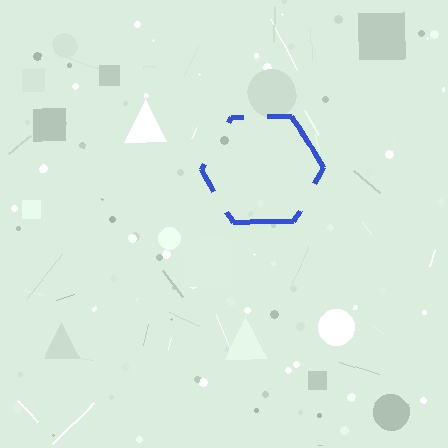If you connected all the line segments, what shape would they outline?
They would outline a hexagon.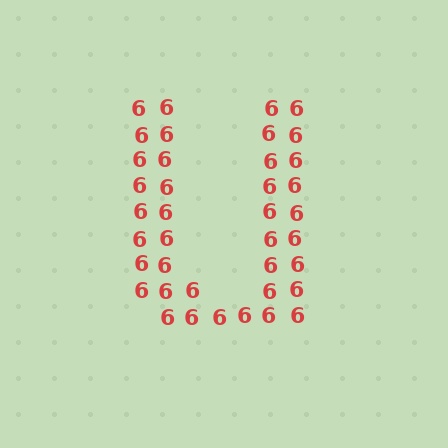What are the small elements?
The small elements are digit 6's.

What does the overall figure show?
The overall figure shows the letter U.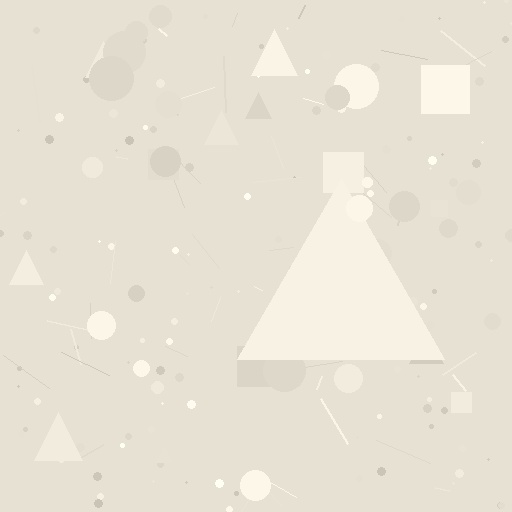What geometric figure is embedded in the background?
A triangle is embedded in the background.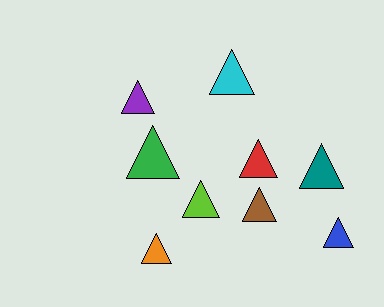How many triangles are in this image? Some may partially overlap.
There are 9 triangles.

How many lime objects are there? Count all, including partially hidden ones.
There is 1 lime object.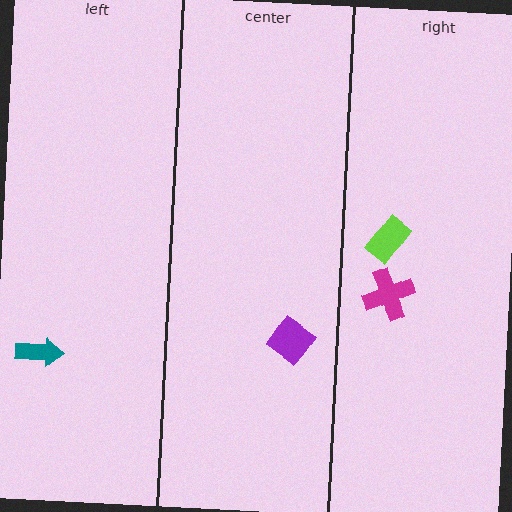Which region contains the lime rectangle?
The right region.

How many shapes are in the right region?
2.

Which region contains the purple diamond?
The center region.